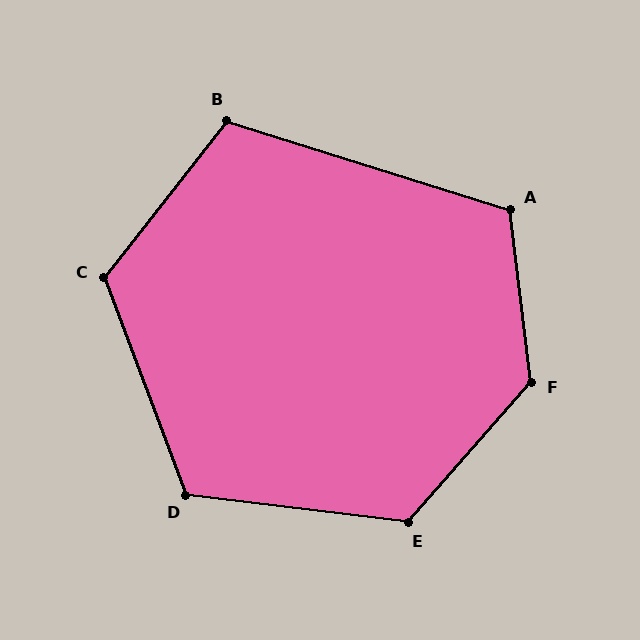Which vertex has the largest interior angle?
F, at approximately 132 degrees.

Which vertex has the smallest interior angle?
B, at approximately 111 degrees.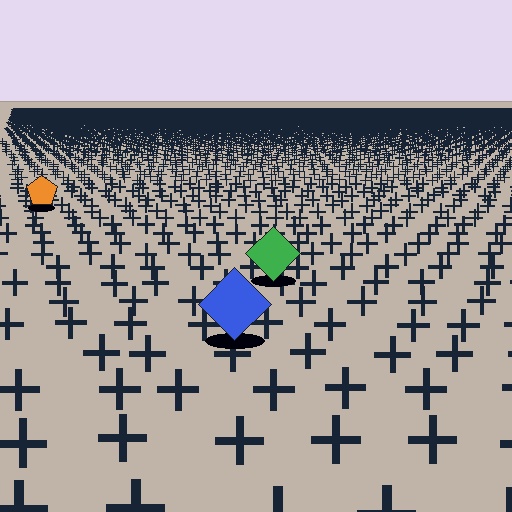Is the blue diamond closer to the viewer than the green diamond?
Yes. The blue diamond is closer — you can tell from the texture gradient: the ground texture is coarser near it.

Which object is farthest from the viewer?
The orange pentagon is farthest from the viewer. It appears smaller and the ground texture around it is denser.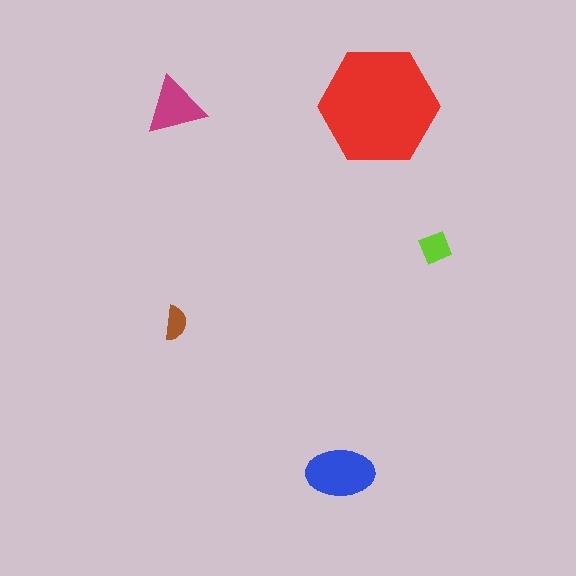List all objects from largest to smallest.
The red hexagon, the blue ellipse, the magenta triangle, the lime diamond, the brown semicircle.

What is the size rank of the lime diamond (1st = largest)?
4th.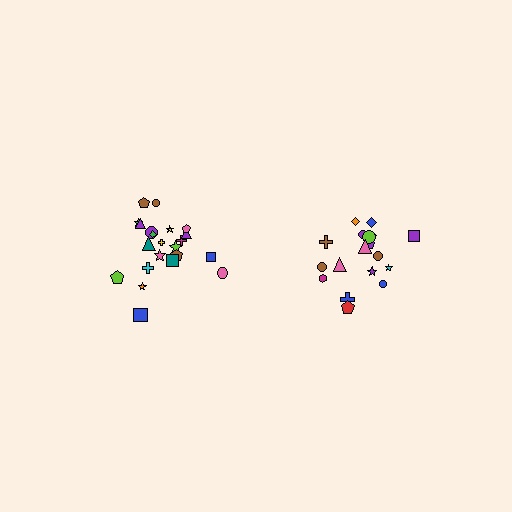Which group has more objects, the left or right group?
The left group.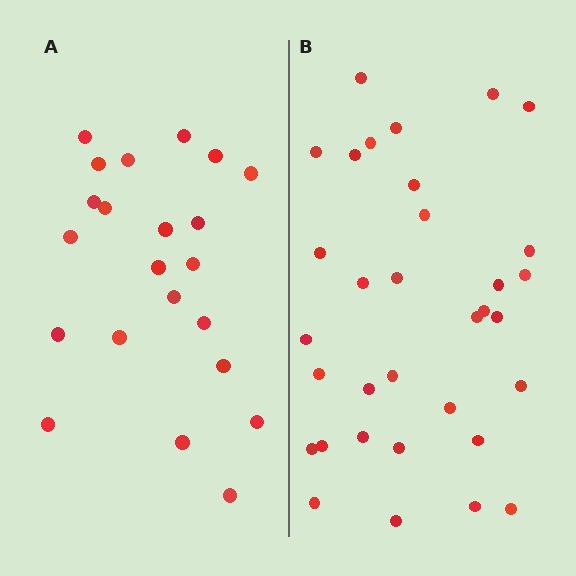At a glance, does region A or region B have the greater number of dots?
Region B (the right region) has more dots.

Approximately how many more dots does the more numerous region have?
Region B has roughly 12 or so more dots than region A.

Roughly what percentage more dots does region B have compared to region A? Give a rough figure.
About 50% more.